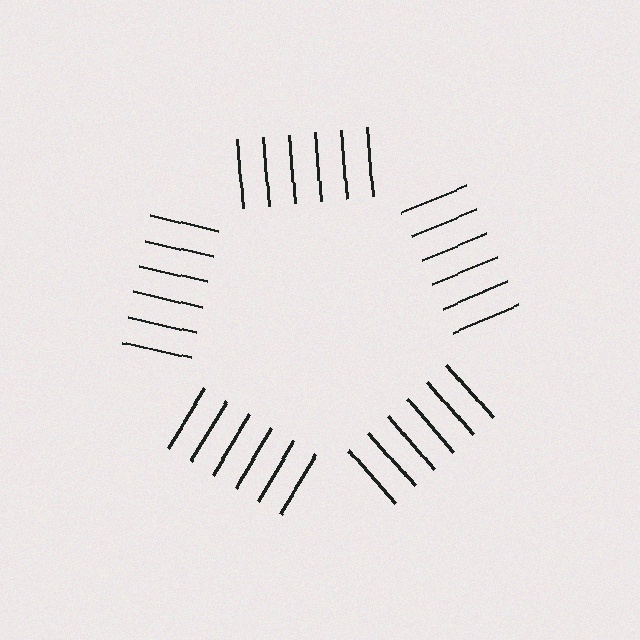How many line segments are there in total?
30 — 6 along each of the 5 edges.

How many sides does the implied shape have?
5 sides — the line-ends trace a pentagon.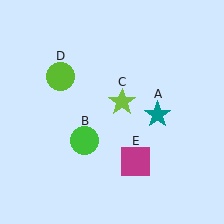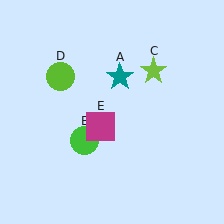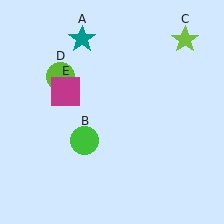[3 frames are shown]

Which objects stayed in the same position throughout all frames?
Green circle (object B) and lime circle (object D) remained stationary.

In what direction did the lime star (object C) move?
The lime star (object C) moved up and to the right.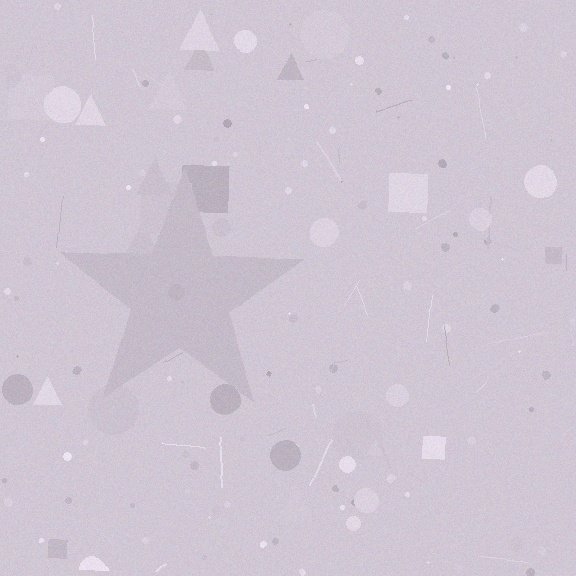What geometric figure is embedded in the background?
A star is embedded in the background.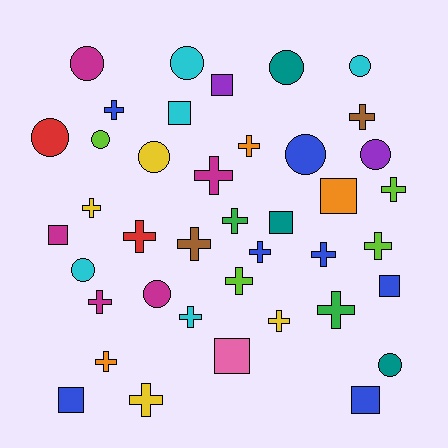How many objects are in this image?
There are 40 objects.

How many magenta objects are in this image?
There are 5 magenta objects.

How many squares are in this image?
There are 9 squares.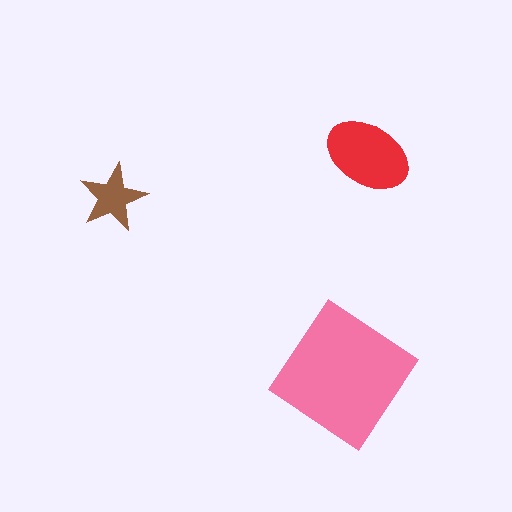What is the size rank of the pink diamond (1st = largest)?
1st.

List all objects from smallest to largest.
The brown star, the red ellipse, the pink diamond.